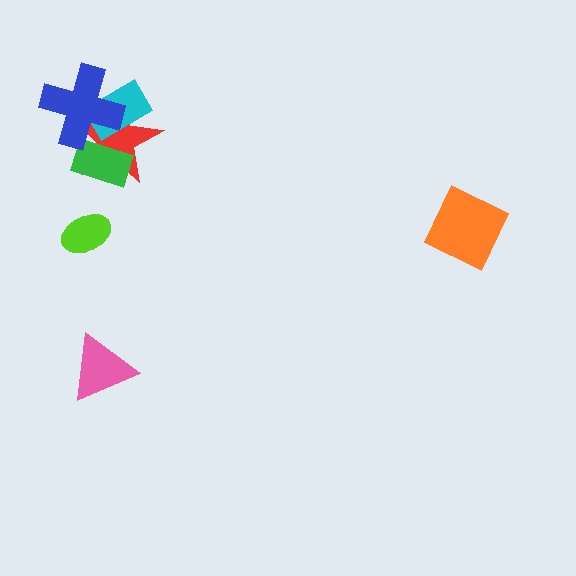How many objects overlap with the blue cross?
3 objects overlap with the blue cross.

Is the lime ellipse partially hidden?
No, no other shape covers it.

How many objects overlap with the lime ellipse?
0 objects overlap with the lime ellipse.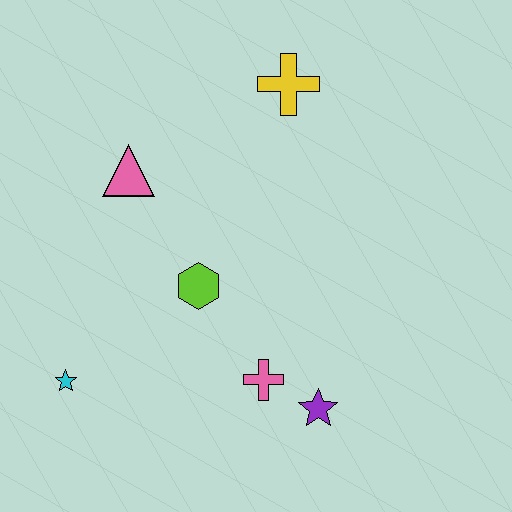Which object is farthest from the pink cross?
The yellow cross is farthest from the pink cross.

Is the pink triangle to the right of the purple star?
No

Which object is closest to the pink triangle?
The lime hexagon is closest to the pink triangle.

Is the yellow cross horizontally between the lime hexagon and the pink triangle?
No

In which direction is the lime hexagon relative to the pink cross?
The lime hexagon is above the pink cross.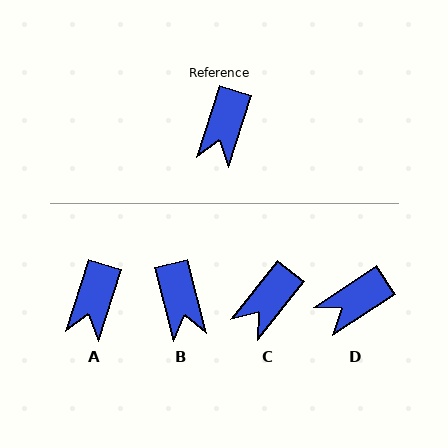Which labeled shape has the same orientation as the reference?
A.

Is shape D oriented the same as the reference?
No, it is off by about 39 degrees.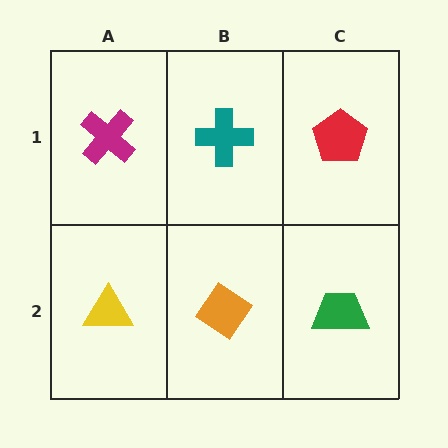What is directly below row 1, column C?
A green trapezoid.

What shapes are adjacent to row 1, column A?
A yellow triangle (row 2, column A), a teal cross (row 1, column B).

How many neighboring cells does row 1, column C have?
2.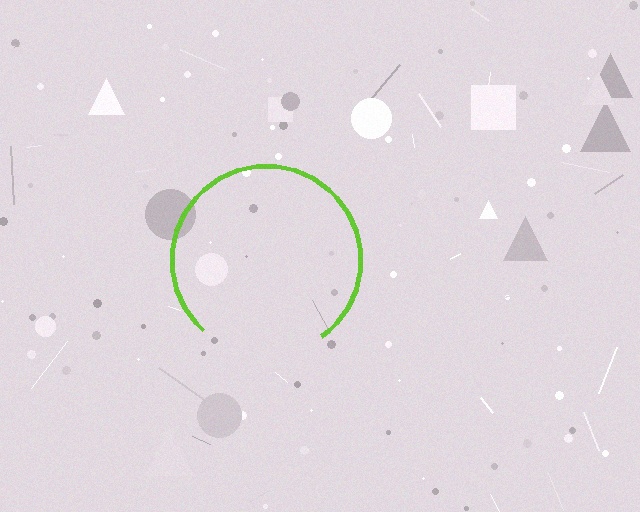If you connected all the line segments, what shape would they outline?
They would outline a circle.